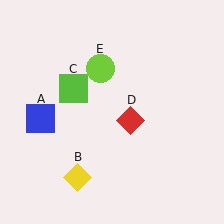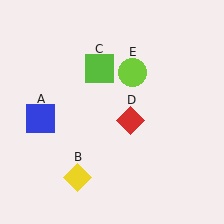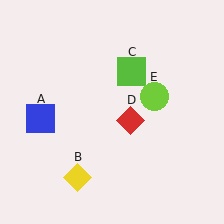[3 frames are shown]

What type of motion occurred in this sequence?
The lime square (object C), lime circle (object E) rotated clockwise around the center of the scene.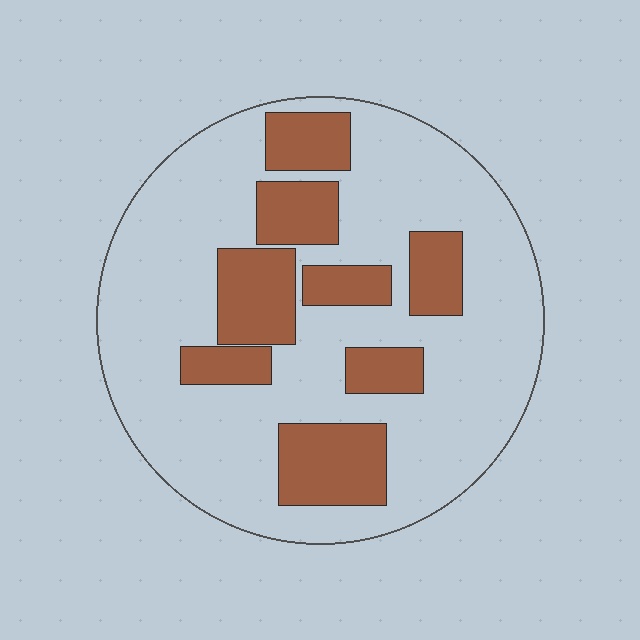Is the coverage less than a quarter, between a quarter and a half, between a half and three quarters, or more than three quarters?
Between a quarter and a half.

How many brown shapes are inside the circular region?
8.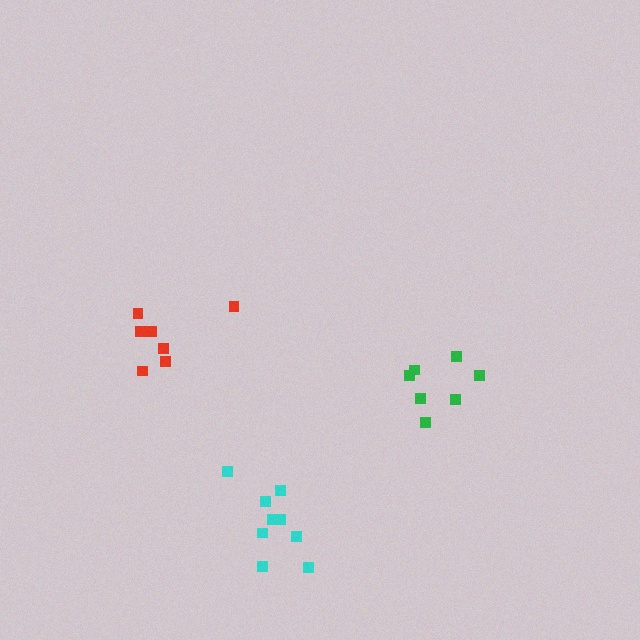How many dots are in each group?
Group 1: 9 dots, Group 2: 7 dots, Group 3: 7 dots (23 total).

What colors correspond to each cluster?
The clusters are colored: cyan, red, green.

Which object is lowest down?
The cyan cluster is bottommost.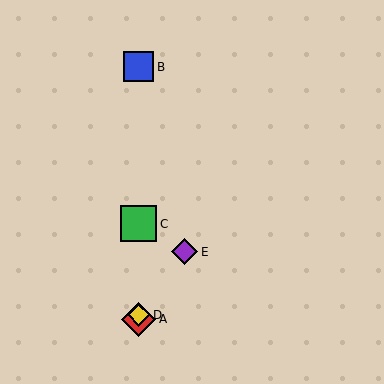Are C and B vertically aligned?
Yes, both are at x≈139.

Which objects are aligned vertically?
Objects A, B, C, D are aligned vertically.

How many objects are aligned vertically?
4 objects (A, B, C, D) are aligned vertically.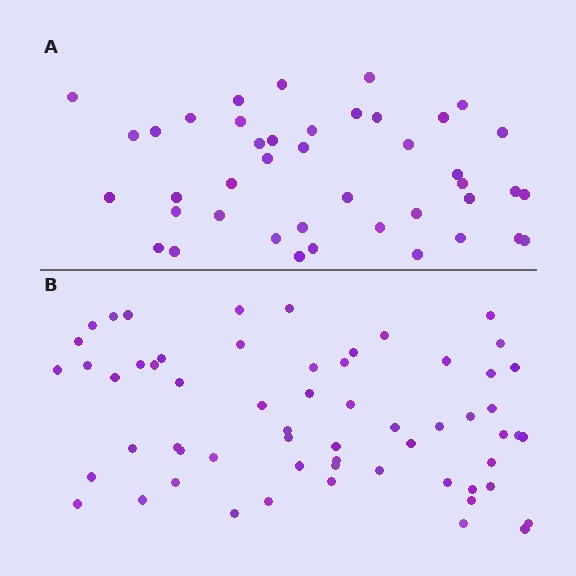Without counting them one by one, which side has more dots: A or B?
Region B (the bottom region) has more dots.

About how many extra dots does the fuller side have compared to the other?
Region B has approximately 20 more dots than region A.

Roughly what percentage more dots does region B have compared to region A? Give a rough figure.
About 45% more.